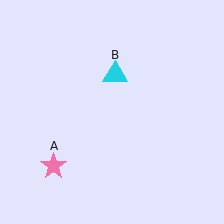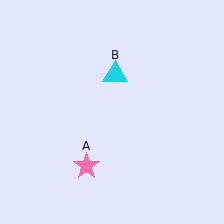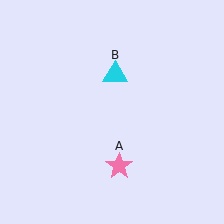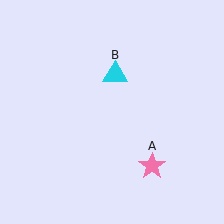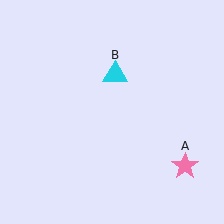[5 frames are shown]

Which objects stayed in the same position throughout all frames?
Cyan triangle (object B) remained stationary.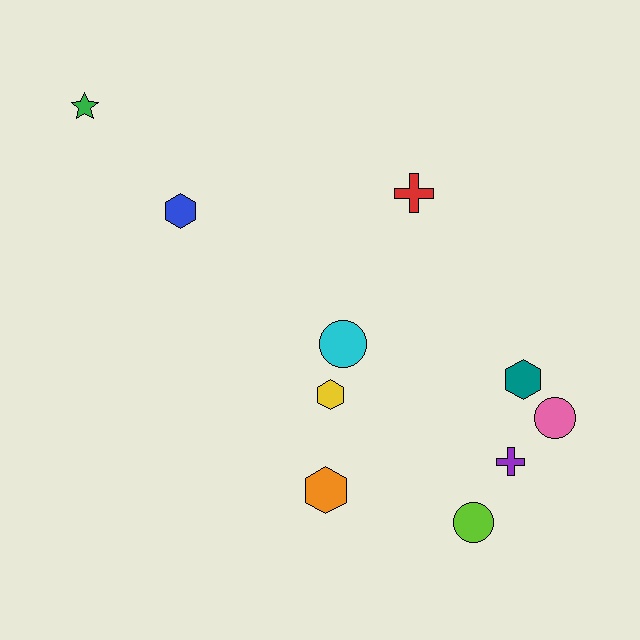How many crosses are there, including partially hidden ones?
There are 2 crosses.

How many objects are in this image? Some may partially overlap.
There are 10 objects.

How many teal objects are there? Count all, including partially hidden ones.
There is 1 teal object.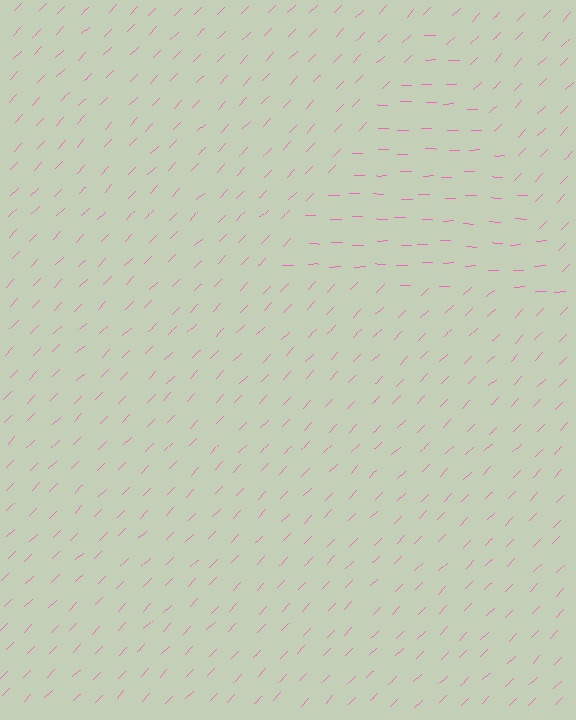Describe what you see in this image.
The image is filled with small pink line segments. A triangle region in the image has lines oriented differently from the surrounding lines, creating a visible texture boundary.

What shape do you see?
I see a triangle.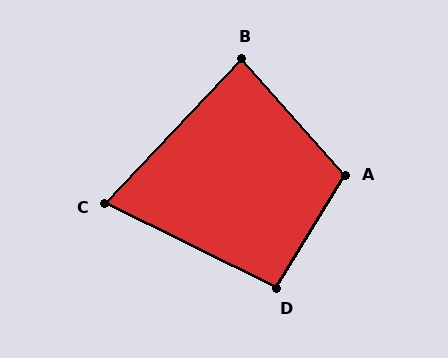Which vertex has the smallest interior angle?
C, at approximately 73 degrees.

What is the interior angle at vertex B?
Approximately 85 degrees (approximately right).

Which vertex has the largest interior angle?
A, at approximately 107 degrees.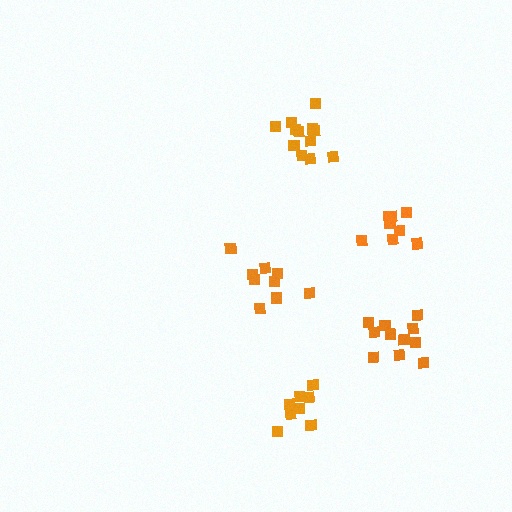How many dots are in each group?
Group 1: 9 dots, Group 2: 8 dots, Group 3: 8 dots, Group 4: 12 dots, Group 5: 11 dots (48 total).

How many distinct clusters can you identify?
There are 5 distinct clusters.